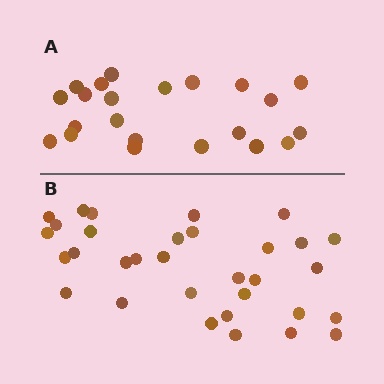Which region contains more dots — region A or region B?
Region B (the bottom region) has more dots.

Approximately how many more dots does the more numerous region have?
Region B has roughly 10 or so more dots than region A.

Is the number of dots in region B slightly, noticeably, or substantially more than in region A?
Region B has substantially more. The ratio is roughly 1.5 to 1.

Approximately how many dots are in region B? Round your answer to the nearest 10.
About 30 dots. (The exact count is 32, which rounds to 30.)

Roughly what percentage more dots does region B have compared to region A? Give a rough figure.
About 45% more.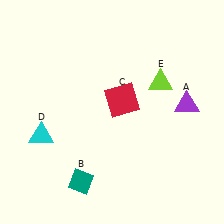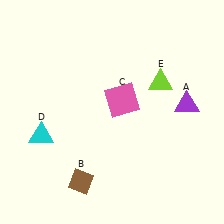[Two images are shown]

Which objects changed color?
B changed from teal to brown. C changed from red to pink.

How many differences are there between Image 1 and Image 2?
There are 2 differences between the two images.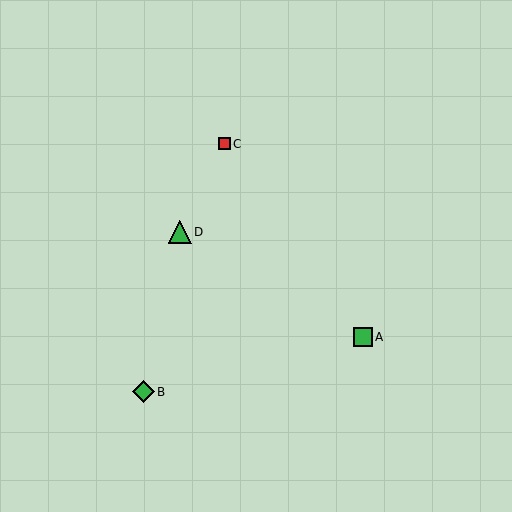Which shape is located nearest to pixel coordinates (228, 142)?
The red square (labeled C) at (224, 144) is nearest to that location.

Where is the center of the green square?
The center of the green square is at (363, 337).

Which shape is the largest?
The green triangle (labeled D) is the largest.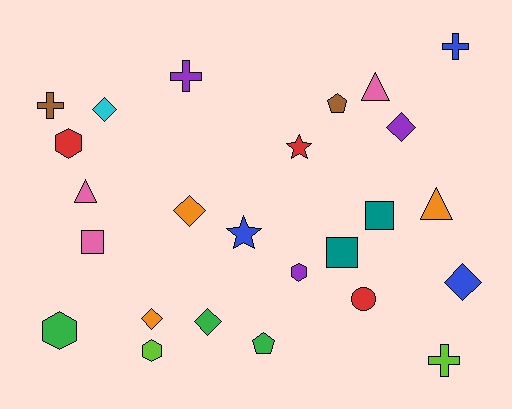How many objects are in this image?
There are 25 objects.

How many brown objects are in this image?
There are 2 brown objects.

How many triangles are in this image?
There are 3 triangles.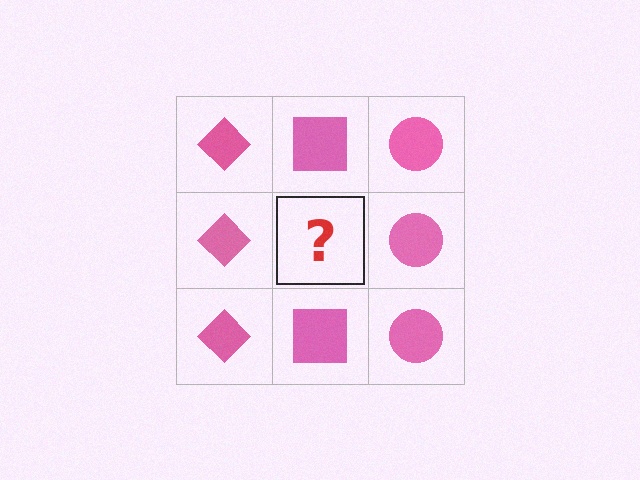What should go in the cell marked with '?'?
The missing cell should contain a pink square.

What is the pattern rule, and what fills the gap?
The rule is that each column has a consistent shape. The gap should be filled with a pink square.